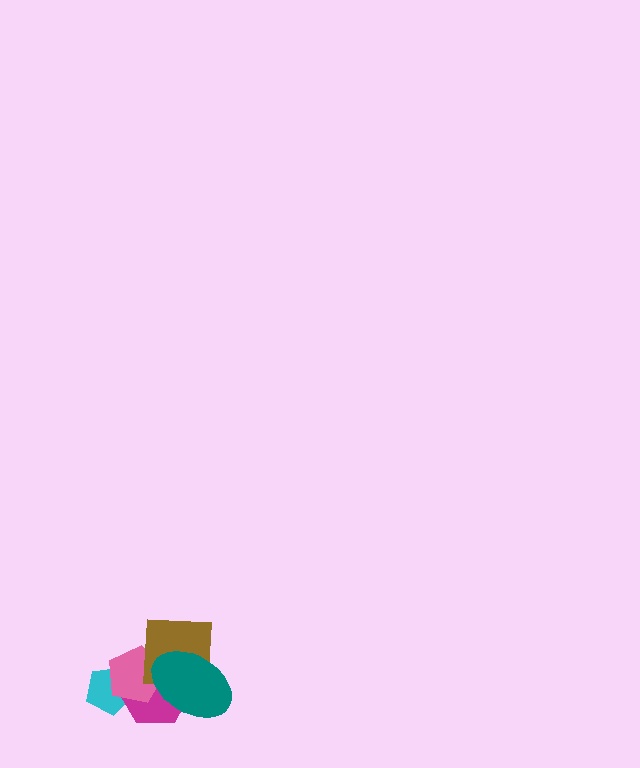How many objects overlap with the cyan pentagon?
2 objects overlap with the cyan pentagon.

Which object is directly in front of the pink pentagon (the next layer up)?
The brown square is directly in front of the pink pentagon.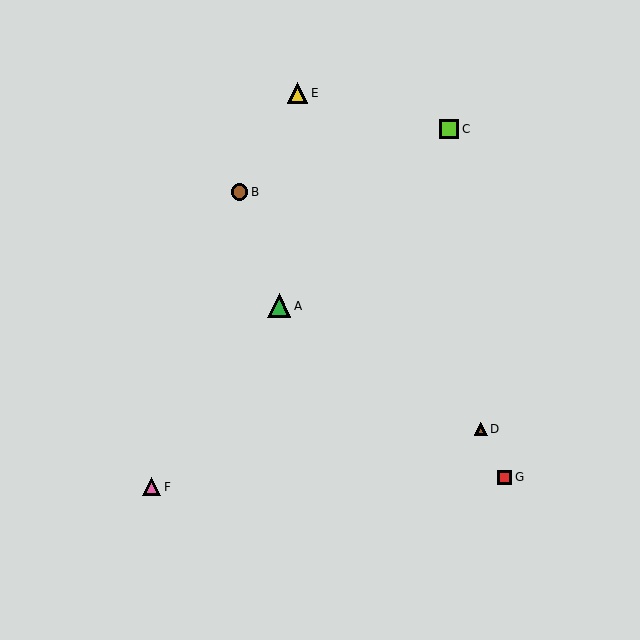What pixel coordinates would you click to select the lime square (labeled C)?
Click at (449, 129) to select the lime square C.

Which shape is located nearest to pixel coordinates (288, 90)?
The yellow triangle (labeled E) at (297, 93) is nearest to that location.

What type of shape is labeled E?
Shape E is a yellow triangle.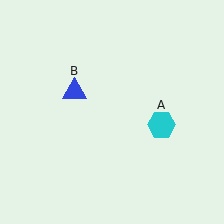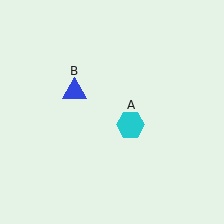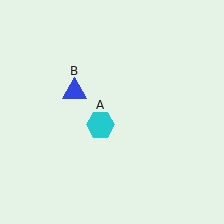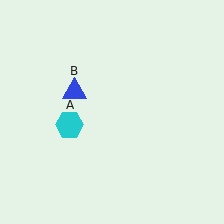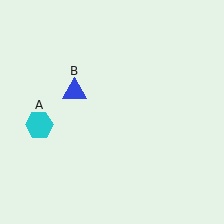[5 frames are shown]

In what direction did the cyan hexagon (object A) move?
The cyan hexagon (object A) moved left.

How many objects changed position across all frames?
1 object changed position: cyan hexagon (object A).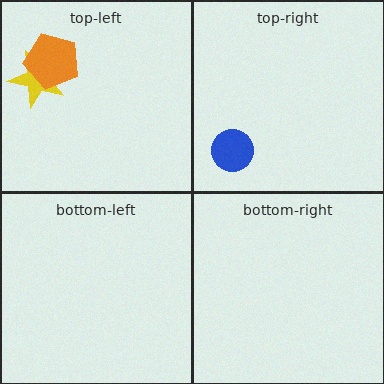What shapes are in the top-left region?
The yellow star, the orange pentagon.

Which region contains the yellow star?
The top-left region.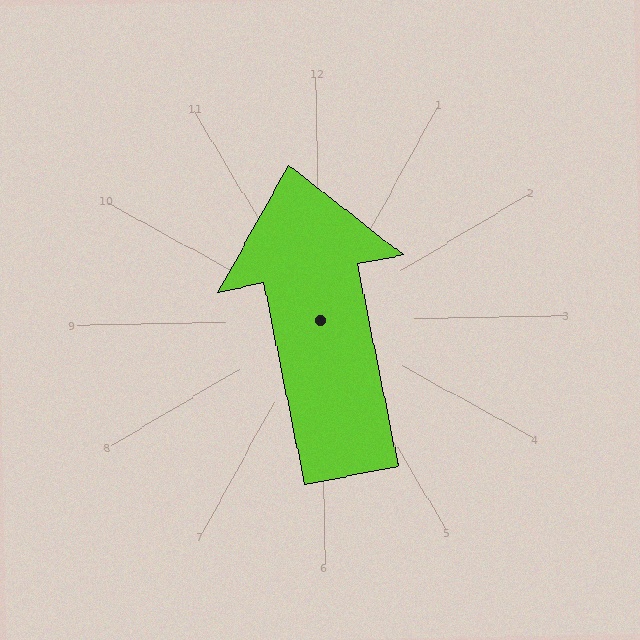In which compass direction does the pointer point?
North.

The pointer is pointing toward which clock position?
Roughly 12 o'clock.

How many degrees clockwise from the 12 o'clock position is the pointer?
Approximately 350 degrees.